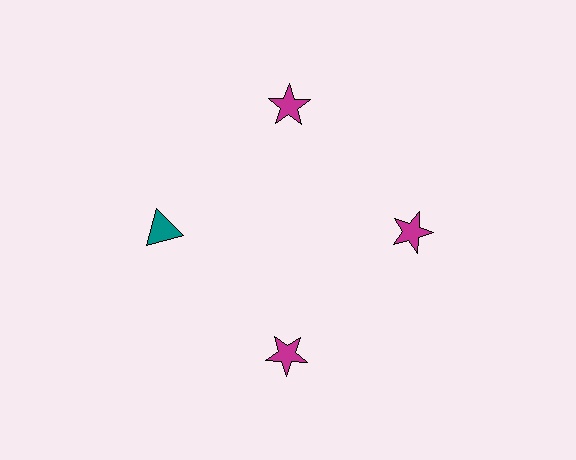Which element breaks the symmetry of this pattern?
The teal triangle at roughly the 9 o'clock position breaks the symmetry. All other shapes are magenta stars.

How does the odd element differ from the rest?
It differs in both color (teal instead of magenta) and shape (triangle instead of star).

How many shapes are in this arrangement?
There are 4 shapes arranged in a ring pattern.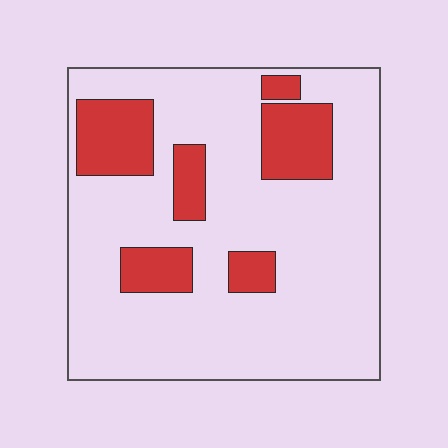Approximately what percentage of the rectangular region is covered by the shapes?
Approximately 20%.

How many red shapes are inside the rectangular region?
6.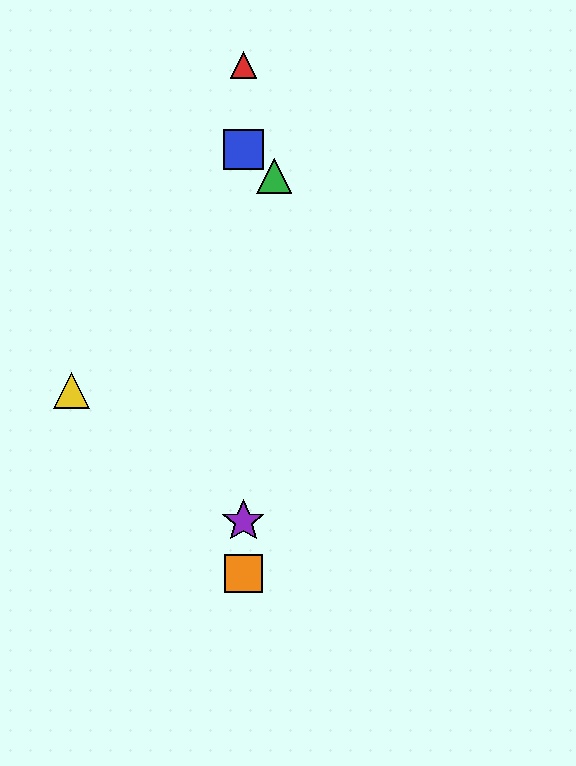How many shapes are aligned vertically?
4 shapes (the red triangle, the blue square, the purple star, the orange square) are aligned vertically.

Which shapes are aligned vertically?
The red triangle, the blue square, the purple star, the orange square are aligned vertically.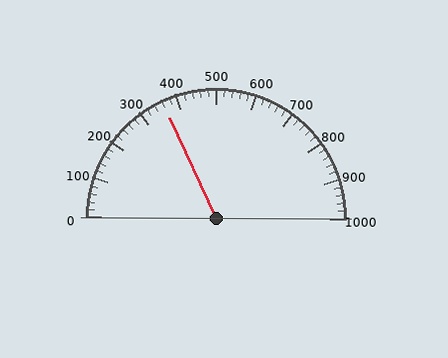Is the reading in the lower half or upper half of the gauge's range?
The reading is in the lower half of the range (0 to 1000).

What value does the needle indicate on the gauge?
The needle indicates approximately 360.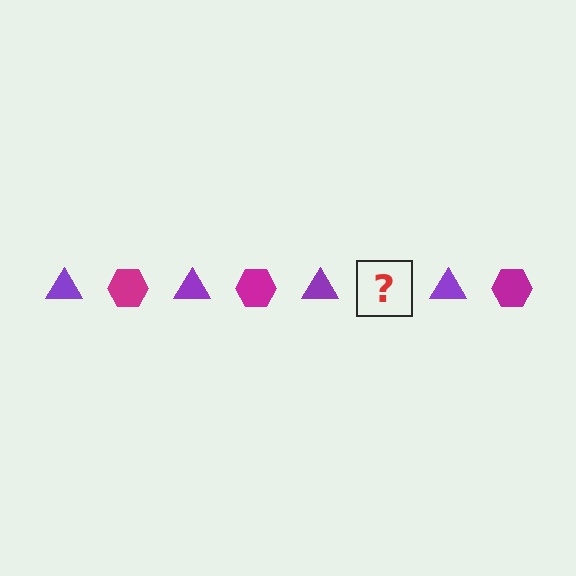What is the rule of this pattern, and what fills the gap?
The rule is that the pattern alternates between purple triangle and magenta hexagon. The gap should be filled with a magenta hexagon.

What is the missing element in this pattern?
The missing element is a magenta hexagon.